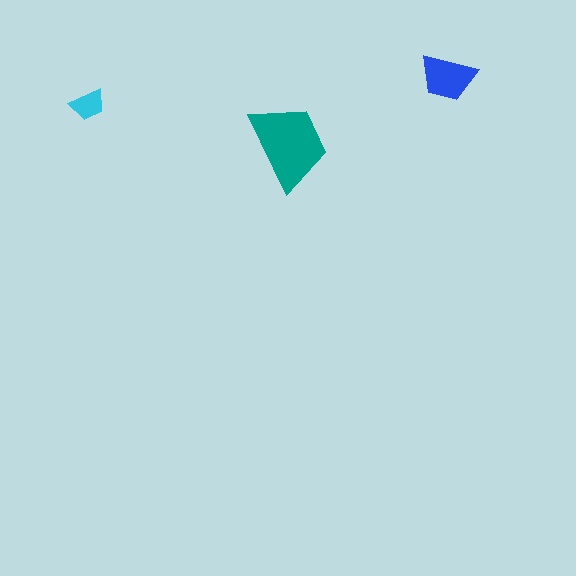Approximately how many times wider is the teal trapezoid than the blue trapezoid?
About 1.5 times wider.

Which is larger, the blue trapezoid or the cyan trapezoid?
The blue one.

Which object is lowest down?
The teal trapezoid is bottommost.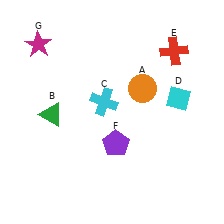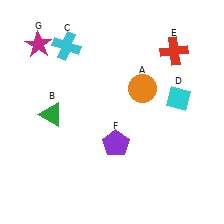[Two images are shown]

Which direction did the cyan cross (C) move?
The cyan cross (C) moved up.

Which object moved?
The cyan cross (C) moved up.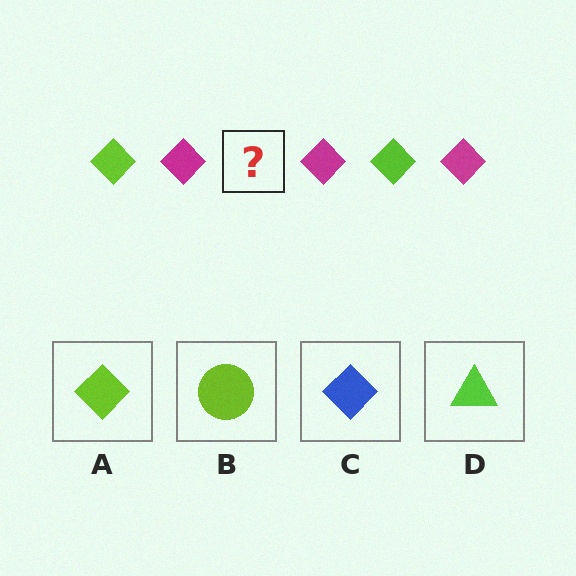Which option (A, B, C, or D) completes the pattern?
A.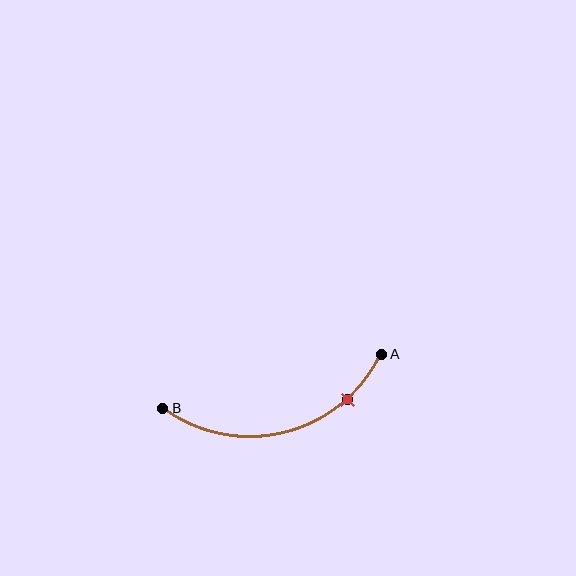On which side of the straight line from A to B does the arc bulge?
The arc bulges below the straight line connecting A and B.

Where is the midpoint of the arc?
The arc midpoint is the point on the curve farthest from the straight line joining A and B. It sits below that line.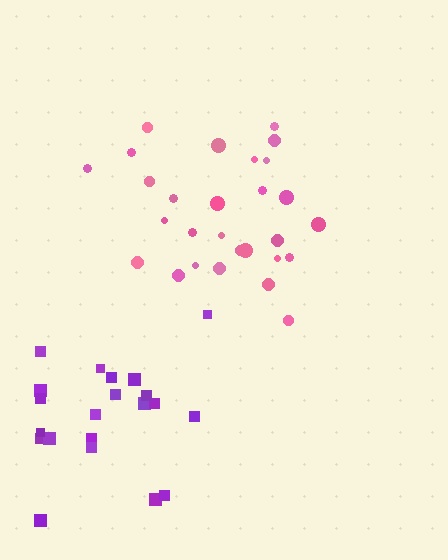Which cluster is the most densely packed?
Pink.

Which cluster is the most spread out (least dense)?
Purple.